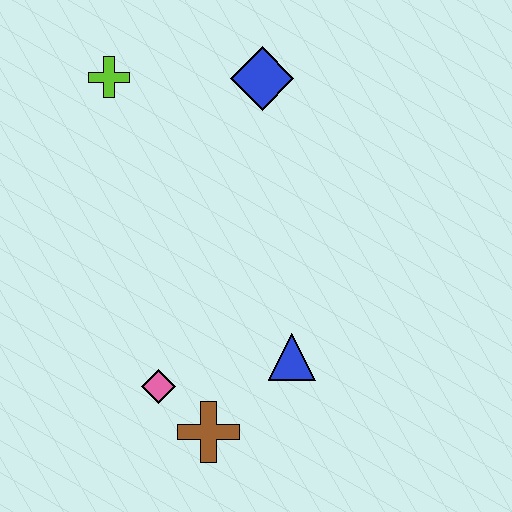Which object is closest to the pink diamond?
The brown cross is closest to the pink diamond.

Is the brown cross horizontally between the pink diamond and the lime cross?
No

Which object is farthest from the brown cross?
The lime cross is farthest from the brown cross.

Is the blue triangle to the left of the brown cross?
No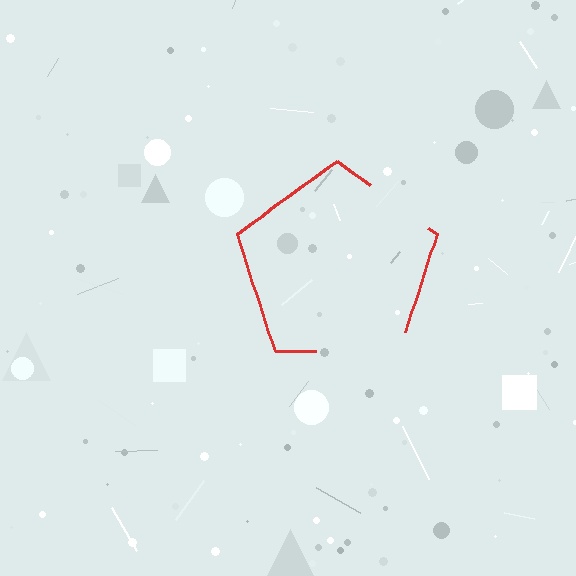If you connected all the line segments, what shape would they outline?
They would outline a pentagon.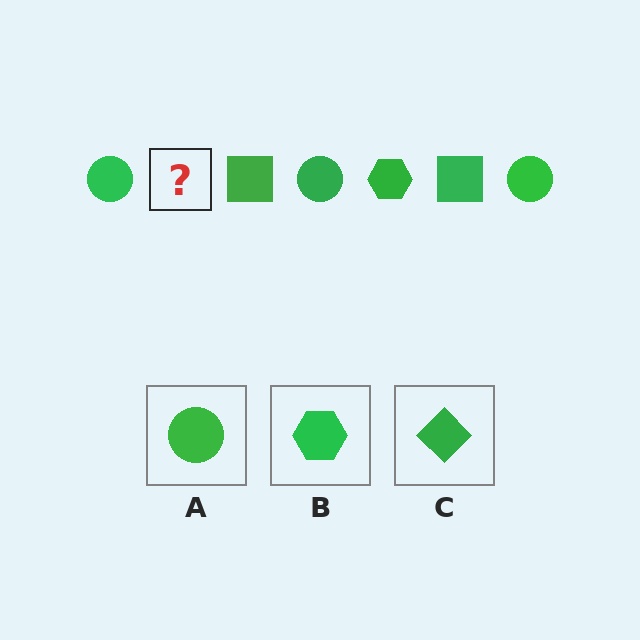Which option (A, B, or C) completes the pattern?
B.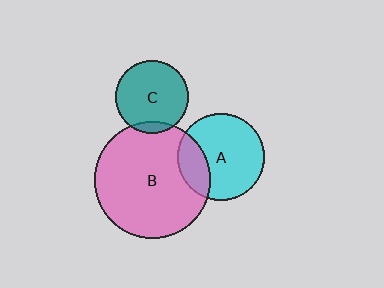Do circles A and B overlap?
Yes.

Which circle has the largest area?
Circle B (pink).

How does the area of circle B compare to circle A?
Approximately 1.8 times.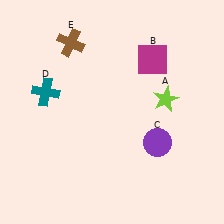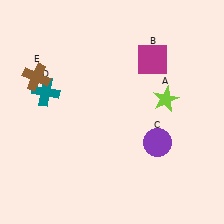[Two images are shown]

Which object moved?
The brown cross (E) moved down.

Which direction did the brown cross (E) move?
The brown cross (E) moved down.